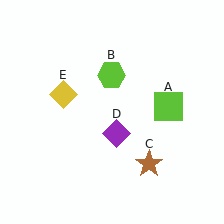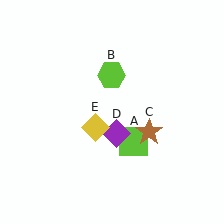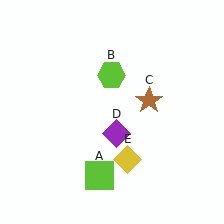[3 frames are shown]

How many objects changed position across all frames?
3 objects changed position: lime square (object A), brown star (object C), yellow diamond (object E).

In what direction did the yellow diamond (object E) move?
The yellow diamond (object E) moved down and to the right.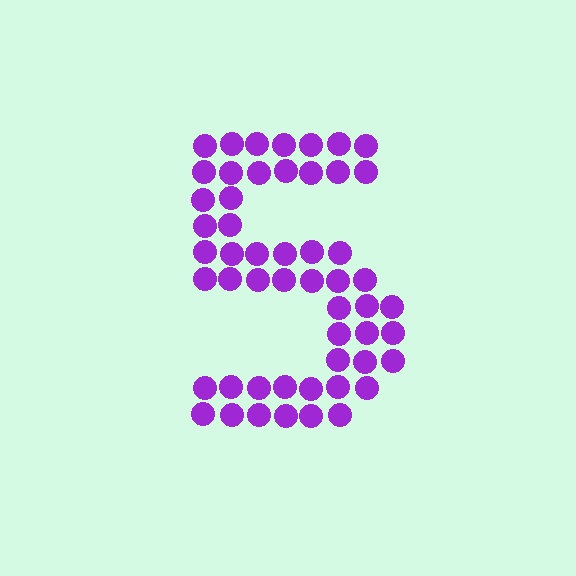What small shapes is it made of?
It is made of small circles.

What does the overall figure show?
The overall figure shows the digit 5.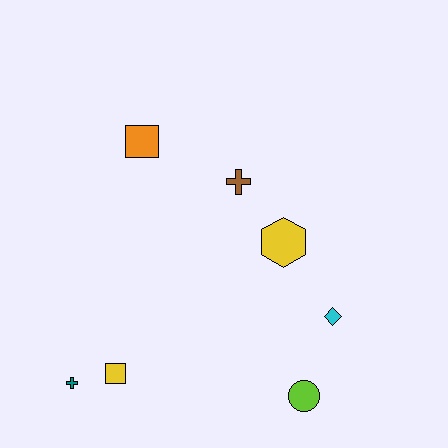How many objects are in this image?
There are 7 objects.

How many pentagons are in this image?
There are no pentagons.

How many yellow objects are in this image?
There are 2 yellow objects.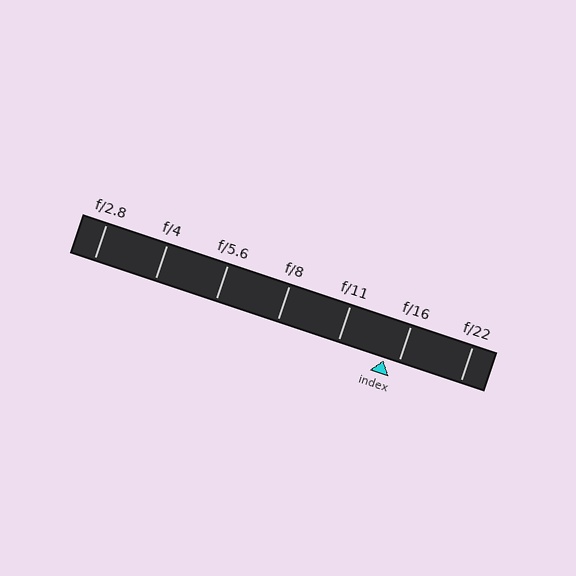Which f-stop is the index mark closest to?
The index mark is closest to f/16.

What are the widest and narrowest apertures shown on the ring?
The widest aperture shown is f/2.8 and the narrowest is f/22.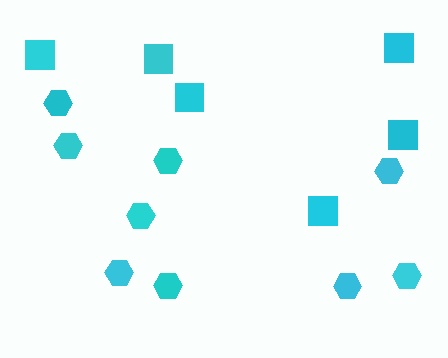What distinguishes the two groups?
There are 2 groups: one group of hexagons (9) and one group of squares (6).